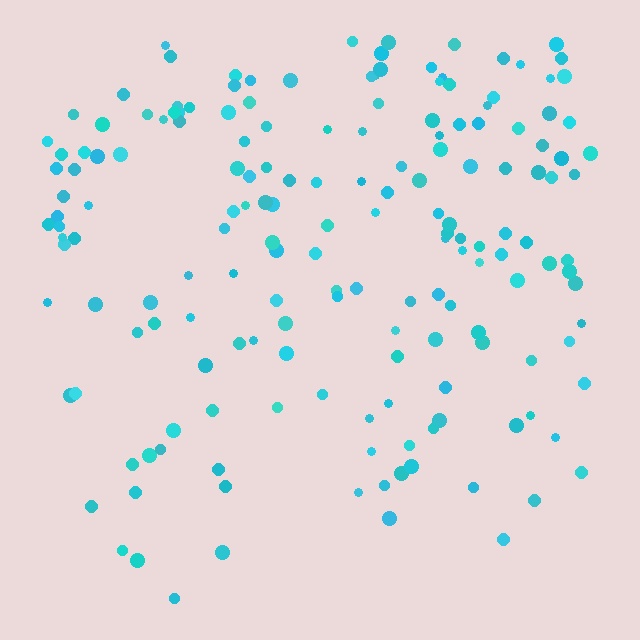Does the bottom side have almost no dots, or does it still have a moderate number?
Still a moderate number, just noticeably fewer than the top.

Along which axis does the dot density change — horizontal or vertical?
Vertical.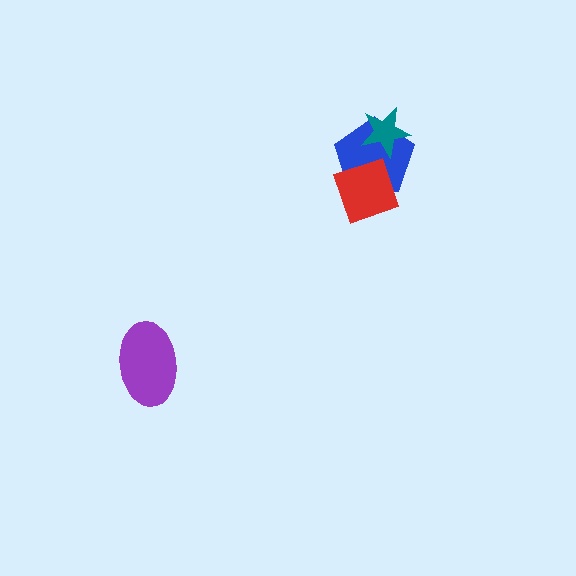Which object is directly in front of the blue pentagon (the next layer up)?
The teal star is directly in front of the blue pentagon.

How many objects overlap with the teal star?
1 object overlaps with the teal star.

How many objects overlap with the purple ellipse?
0 objects overlap with the purple ellipse.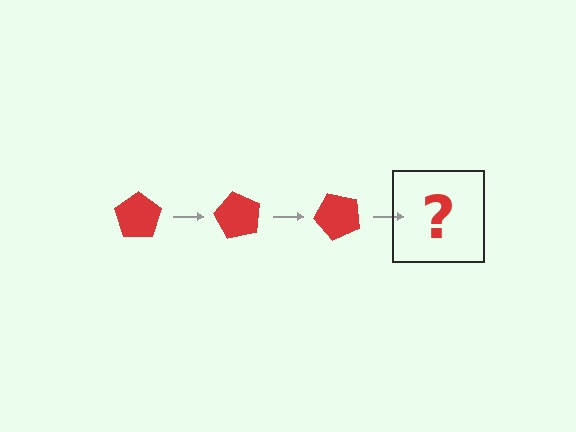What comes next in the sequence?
The next element should be a red pentagon rotated 180 degrees.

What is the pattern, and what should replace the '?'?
The pattern is that the pentagon rotates 60 degrees each step. The '?' should be a red pentagon rotated 180 degrees.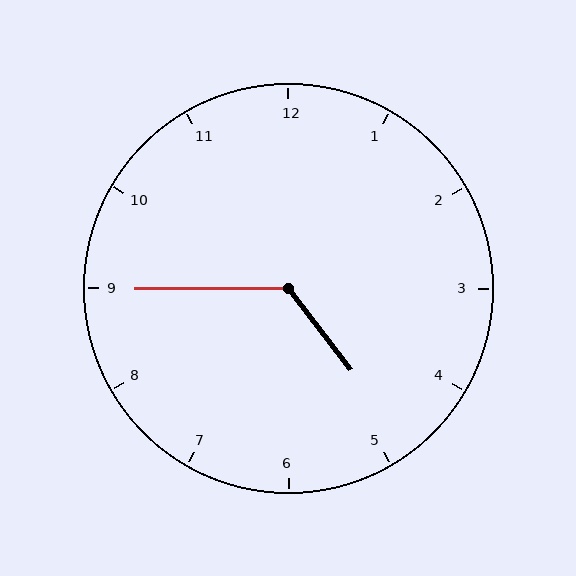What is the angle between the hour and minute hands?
Approximately 128 degrees.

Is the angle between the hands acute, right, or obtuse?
It is obtuse.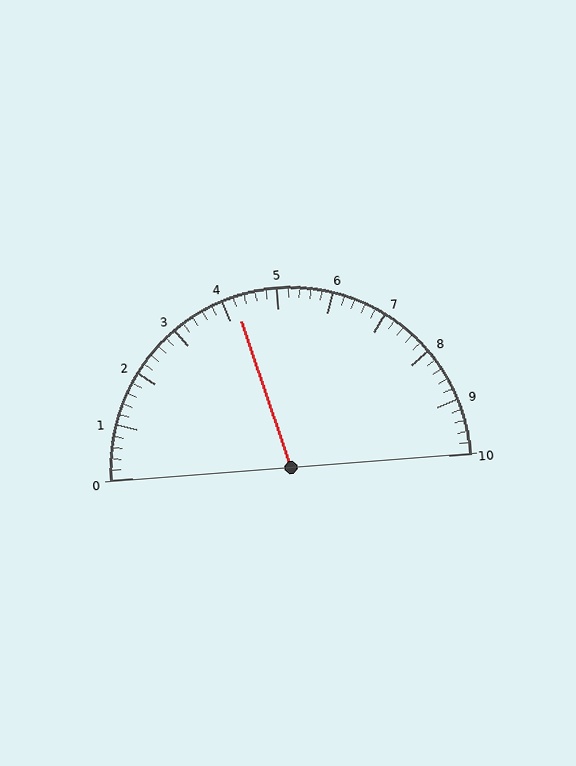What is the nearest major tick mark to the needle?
The nearest major tick mark is 4.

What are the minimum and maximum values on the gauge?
The gauge ranges from 0 to 10.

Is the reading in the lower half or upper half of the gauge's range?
The reading is in the lower half of the range (0 to 10).